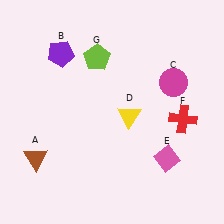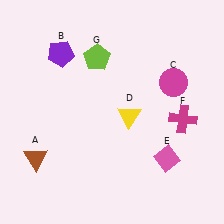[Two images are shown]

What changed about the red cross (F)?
In Image 1, F is red. In Image 2, it changed to magenta.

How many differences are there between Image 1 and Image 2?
There is 1 difference between the two images.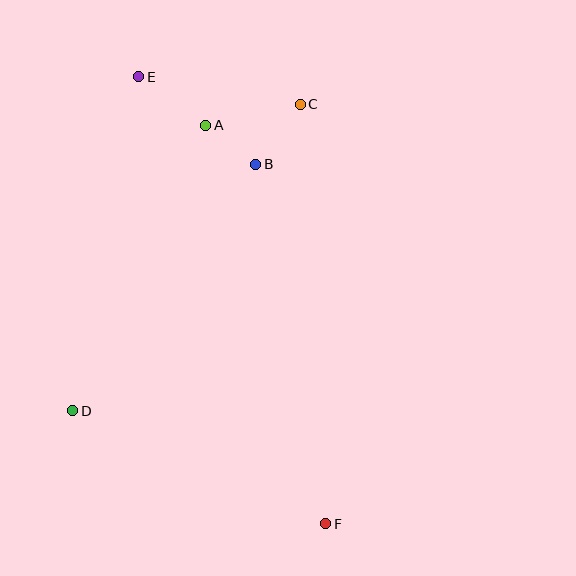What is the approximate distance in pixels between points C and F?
The distance between C and F is approximately 420 pixels.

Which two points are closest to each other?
Points A and B are closest to each other.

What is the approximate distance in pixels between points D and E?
The distance between D and E is approximately 341 pixels.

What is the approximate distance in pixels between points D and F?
The distance between D and F is approximately 277 pixels.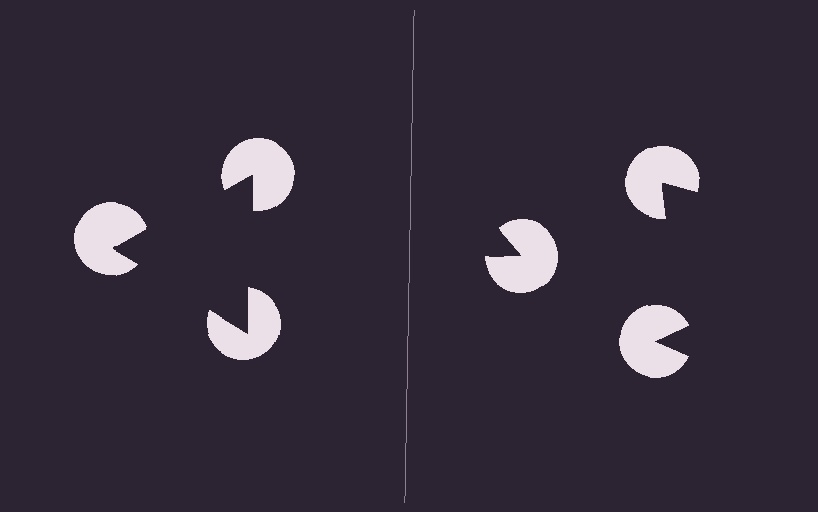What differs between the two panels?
The pac-man discs are positioned identically on both sides; only the wedge orientations differ. On the left they align to a triangle; on the right they are misaligned.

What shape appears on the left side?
An illusory triangle.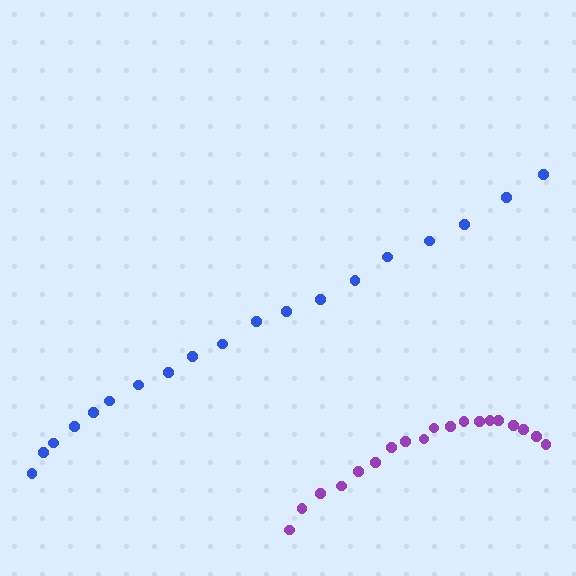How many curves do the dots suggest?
There are 2 distinct paths.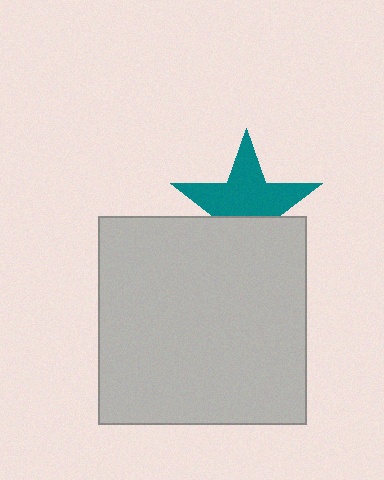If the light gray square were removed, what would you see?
You would see the complete teal star.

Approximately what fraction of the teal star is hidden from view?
Roughly 39% of the teal star is hidden behind the light gray square.